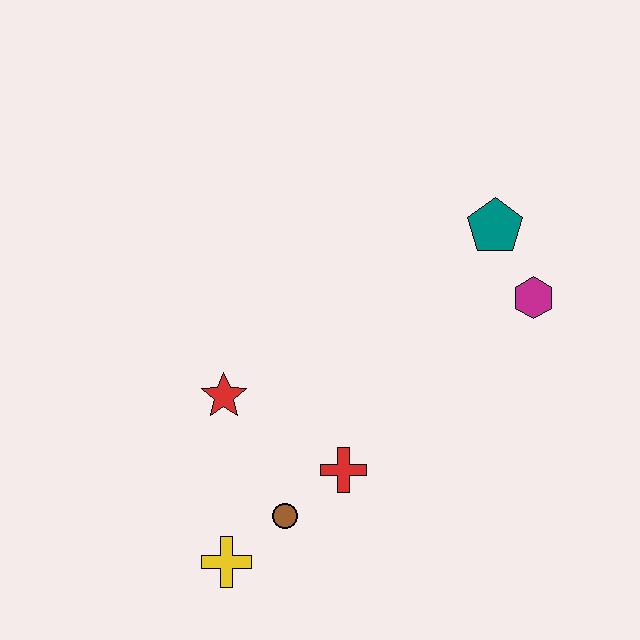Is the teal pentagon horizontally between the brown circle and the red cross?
No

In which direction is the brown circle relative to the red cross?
The brown circle is to the left of the red cross.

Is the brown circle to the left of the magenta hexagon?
Yes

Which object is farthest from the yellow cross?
The teal pentagon is farthest from the yellow cross.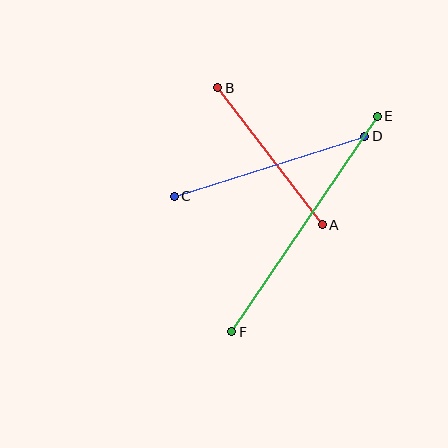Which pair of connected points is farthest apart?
Points E and F are farthest apart.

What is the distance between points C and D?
The distance is approximately 199 pixels.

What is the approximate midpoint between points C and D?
The midpoint is at approximately (269, 166) pixels.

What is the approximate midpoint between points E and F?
The midpoint is at approximately (304, 224) pixels.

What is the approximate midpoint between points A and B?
The midpoint is at approximately (270, 156) pixels.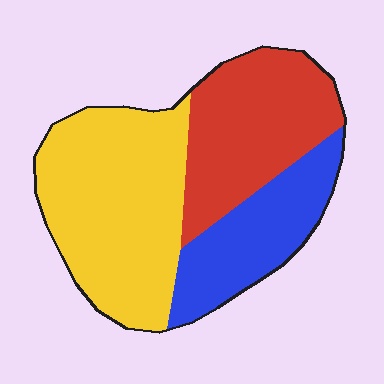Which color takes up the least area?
Blue, at roughly 25%.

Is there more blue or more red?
Red.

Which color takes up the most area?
Yellow, at roughly 45%.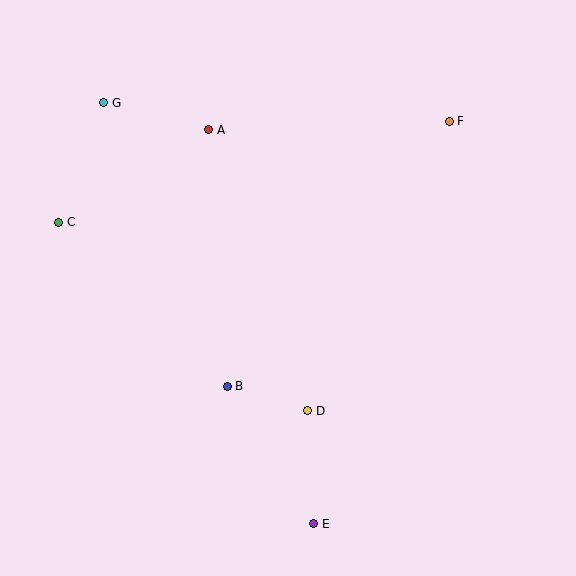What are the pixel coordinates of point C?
Point C is at (59, 222).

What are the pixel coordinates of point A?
Point A is at (209, 130).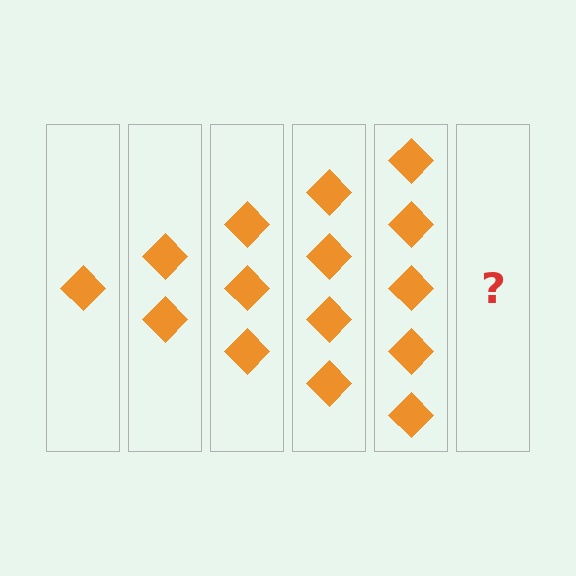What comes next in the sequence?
The next element should be 6 diamonds.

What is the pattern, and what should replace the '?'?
The pattern is that each step adds one more diamond. The '?' should be 6 diamonds.